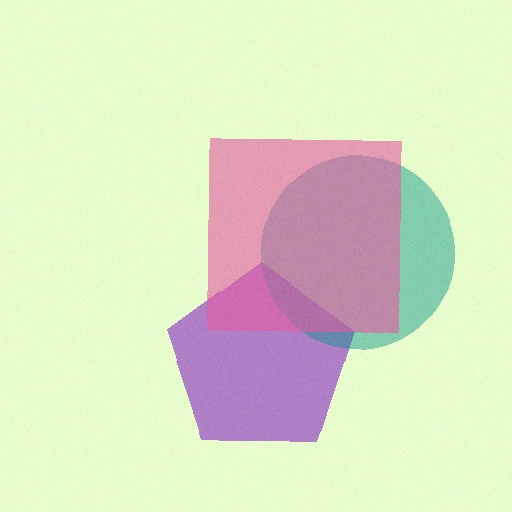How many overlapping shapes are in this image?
There are 3 overlapping shapes in the image.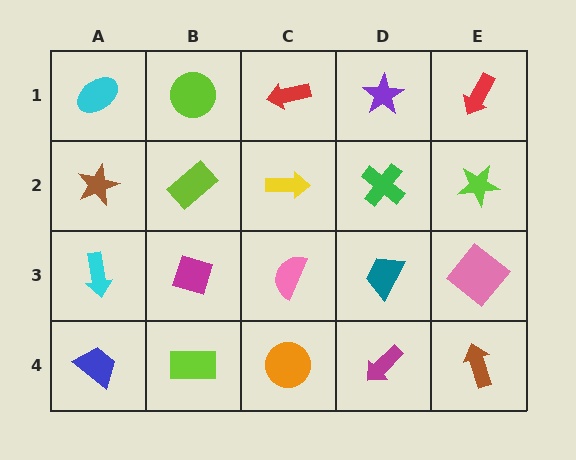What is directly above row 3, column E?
A lime star.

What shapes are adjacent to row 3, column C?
A yellow arrow (row 2, column C), an orange circle (row 4, column C), a magenta diamond (row 3, column B), a teal trapezoid (row 3, column D).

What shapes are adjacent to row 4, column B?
A magenta diamond (row 3, column B), a blue trapezoid (row 4, column A), an orange circle (row 4, column C).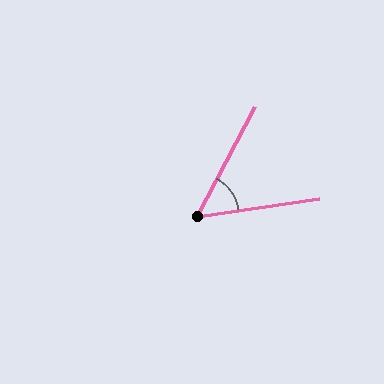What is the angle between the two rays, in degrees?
Approximately 54 degrees.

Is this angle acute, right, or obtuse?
It is acute.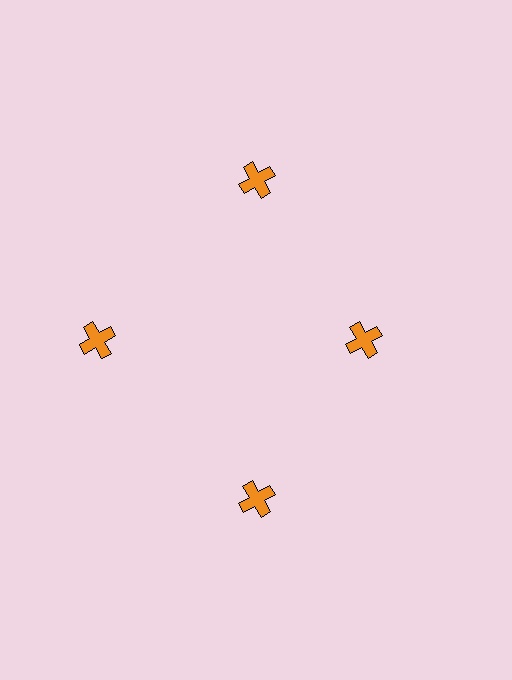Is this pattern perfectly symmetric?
No. The 4 orange crosses are arranged in a ring, but one element near the 3 o'clock position is pulled inward toward the center, breaking the 4-fold rotational symmetry.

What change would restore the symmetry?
The symmetry would be restored by moving it outward, back onto the ring so that all 4 crosses sit at equal angles and equal distance from the center.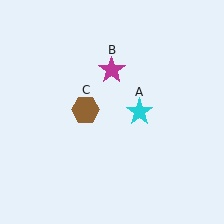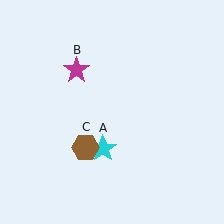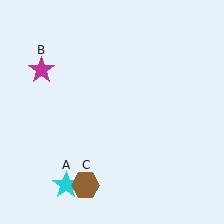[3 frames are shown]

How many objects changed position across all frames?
3 objects changed position: cyan star (object A), magenta star (object B), brown hexagon (object C).